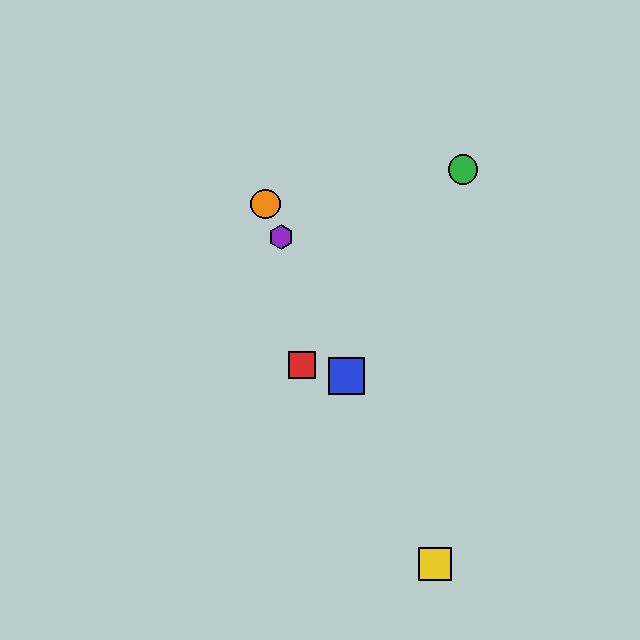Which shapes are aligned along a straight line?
The blue square, the yellow square, the purple hexagon, the orange circle are aligned along a straight line.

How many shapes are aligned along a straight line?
4 shapes (the blue square, the yellow square, the purple hexagon, the orange circle) are aligned along a straight line.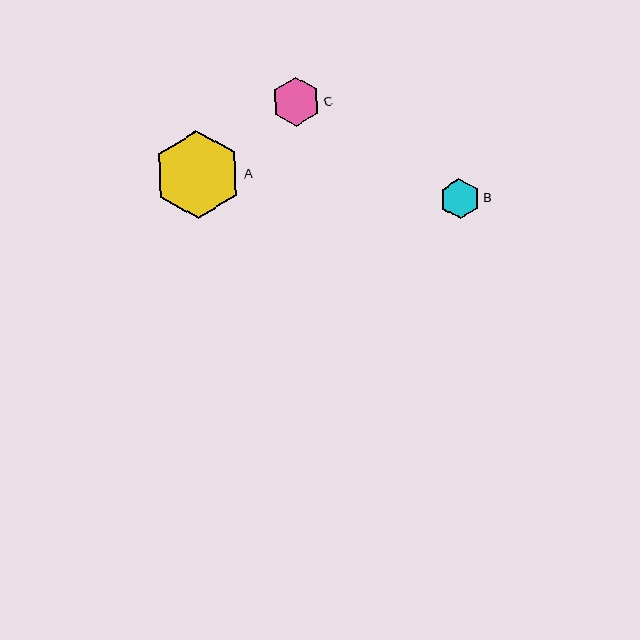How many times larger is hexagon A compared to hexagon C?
Hexagon A is approximately 1.8 times the size of hexagon C.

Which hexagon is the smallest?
Hexagon B is the smallest with a size of approximately 40 pixels.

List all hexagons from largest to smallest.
From largest to smallest: A, C, B.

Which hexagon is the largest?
Hexagon A is the largest with a size of approximately 88 pixels.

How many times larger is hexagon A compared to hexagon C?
Hexagon A is approximately 1.8 times the size of hexagon C.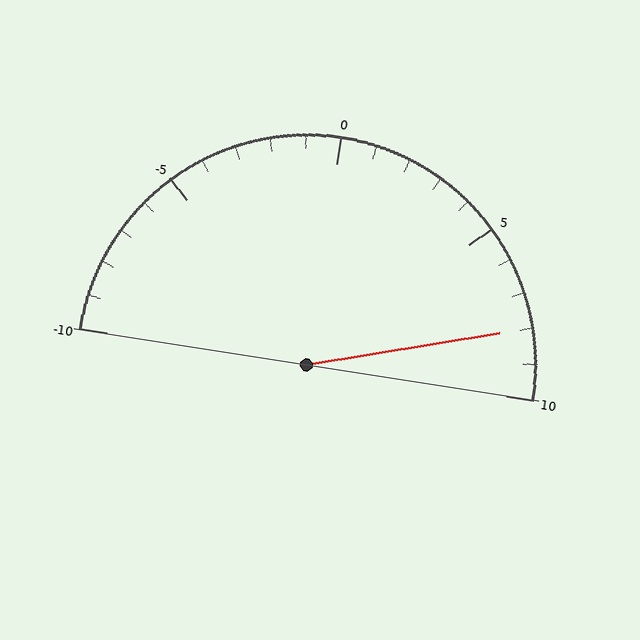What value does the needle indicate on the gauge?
The needle indicates approximately 8.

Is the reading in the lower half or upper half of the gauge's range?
The reading is in the upper half of the range (-10 to 10).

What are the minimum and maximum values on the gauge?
The gauge ranges from -10 to 10.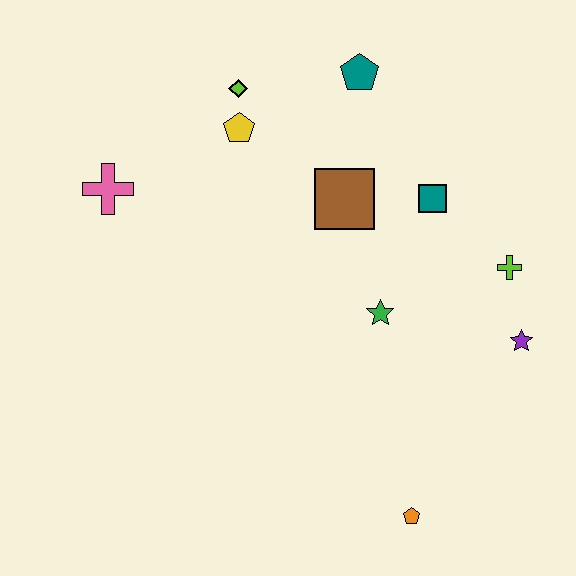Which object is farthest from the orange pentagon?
The lime diamond is farthest from the orange pentagon.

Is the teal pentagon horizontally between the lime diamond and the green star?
Yes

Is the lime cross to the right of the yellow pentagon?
Yes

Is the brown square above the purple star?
Yes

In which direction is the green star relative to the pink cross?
The green star is to the right of the pink cross.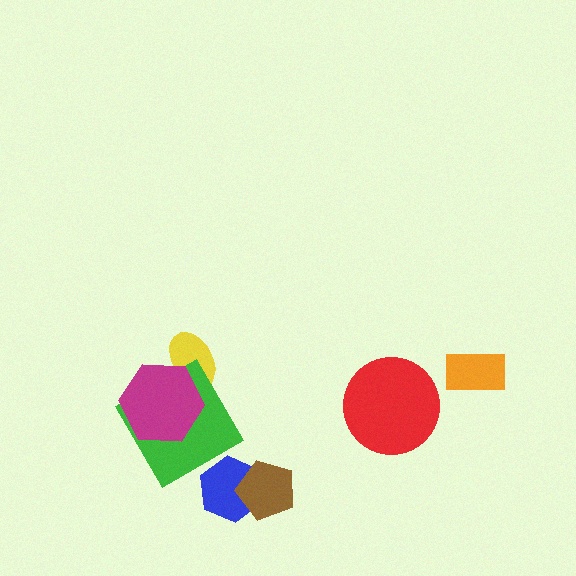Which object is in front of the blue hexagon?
The brown pentagon is in front of the blue hexagon.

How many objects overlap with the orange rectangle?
0 objects overlap with the orange rectangle.